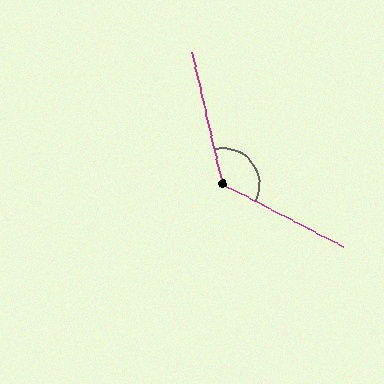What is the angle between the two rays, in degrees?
Approximately 130 degrees.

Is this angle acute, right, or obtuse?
It is obtuse.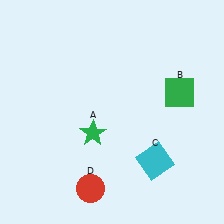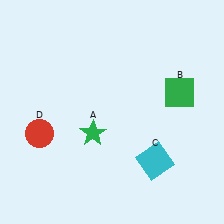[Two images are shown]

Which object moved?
The red circle (D) moved up.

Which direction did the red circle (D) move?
The red circle (D) moved up.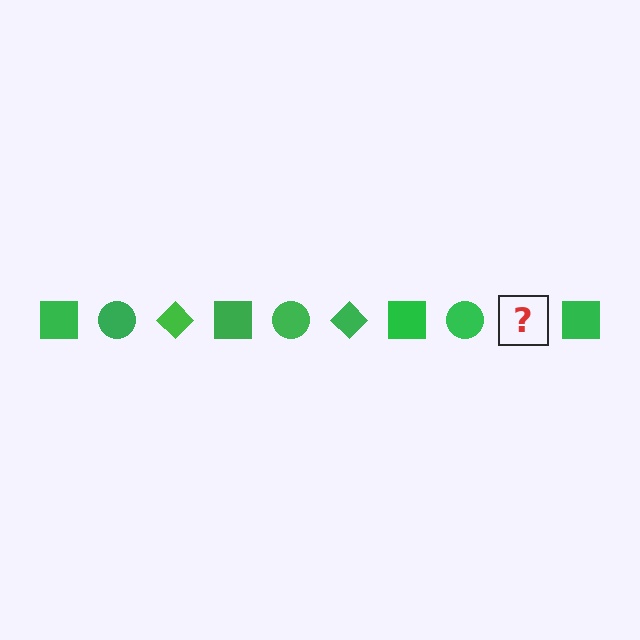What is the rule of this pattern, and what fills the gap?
The rule is that the pattern cycles through square, circle, diamond shapes in green. The gap should be filled with a green diamond.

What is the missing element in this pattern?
The missing element is a green diamond.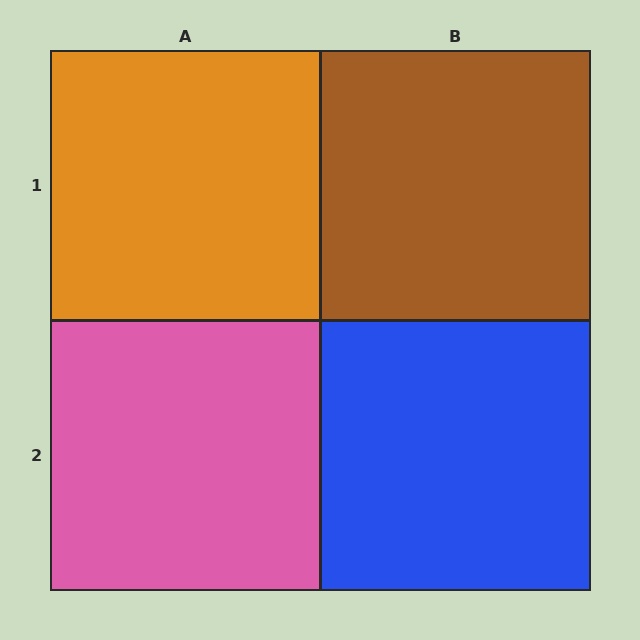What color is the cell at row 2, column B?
Blue.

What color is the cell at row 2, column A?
Pink.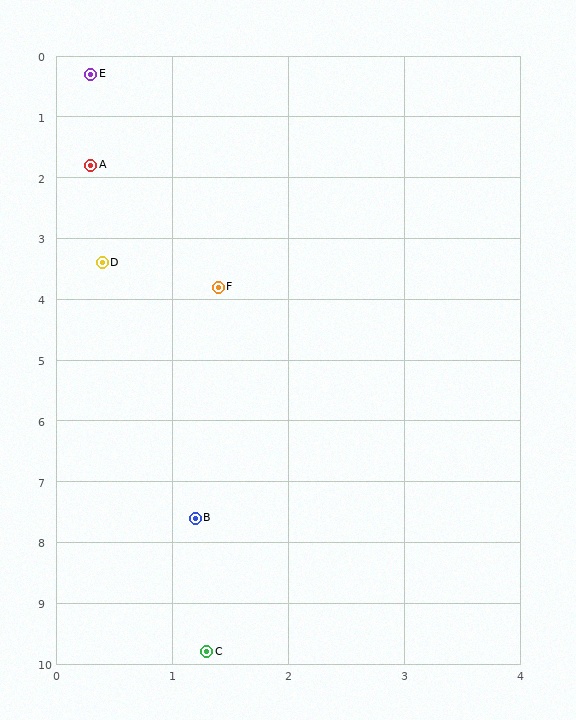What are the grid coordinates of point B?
Point B is at approximately (1.2, 7.6).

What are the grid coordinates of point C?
Point C is at approximately (1.3, 9.8).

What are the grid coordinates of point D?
Point D is at approximately (0.4, 3.4).